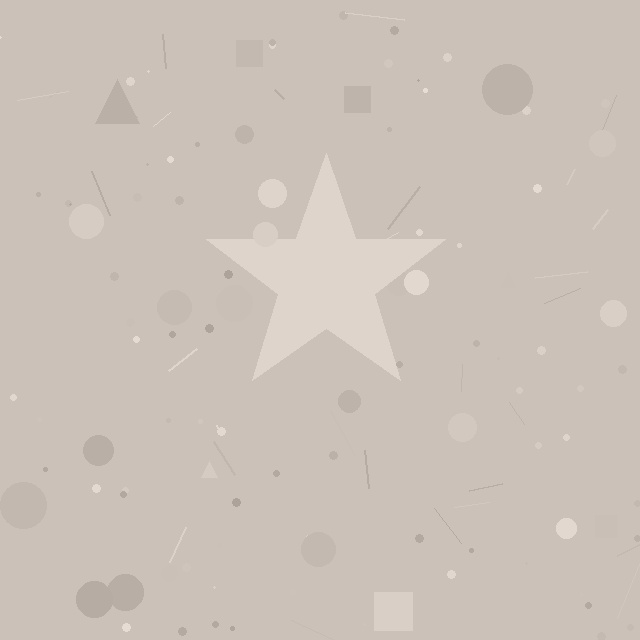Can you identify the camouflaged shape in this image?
The camouflaged shape is a star.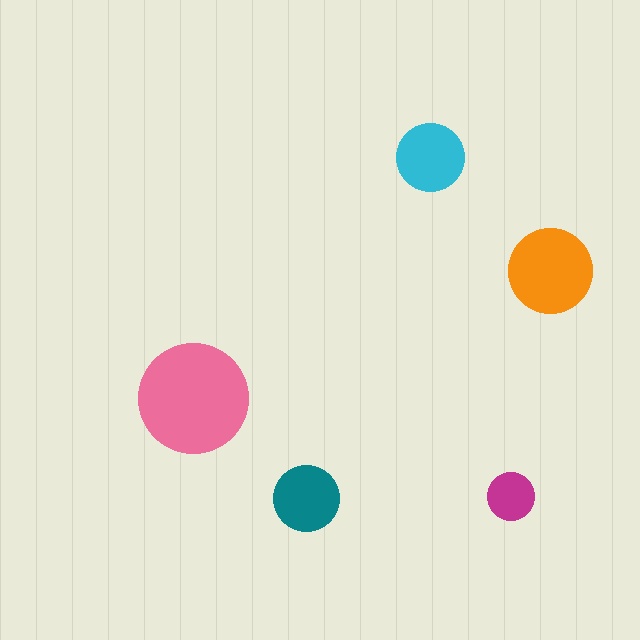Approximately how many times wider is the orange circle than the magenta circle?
About 2 times wider.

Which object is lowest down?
The teal circle is bottommost.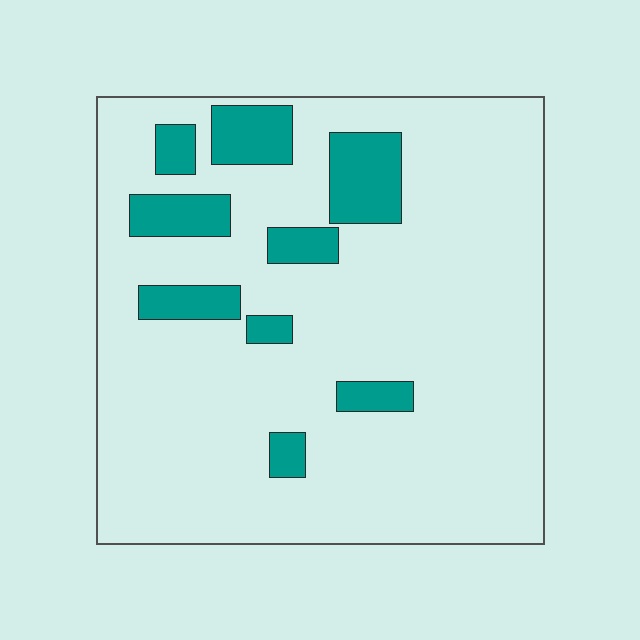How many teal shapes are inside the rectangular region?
9.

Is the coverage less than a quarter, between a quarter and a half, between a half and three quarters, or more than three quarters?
Less than a quarter.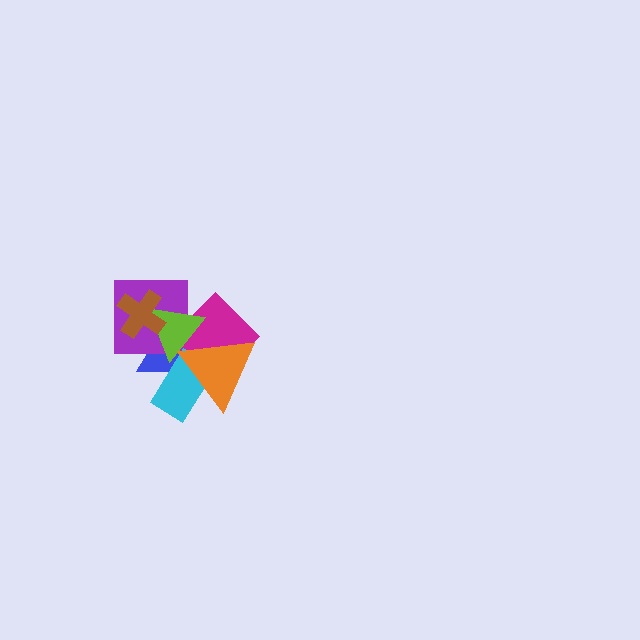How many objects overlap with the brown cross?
3 objects overlap with the brown cross.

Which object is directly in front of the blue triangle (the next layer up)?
The purple square is directly in front of the blue triangle.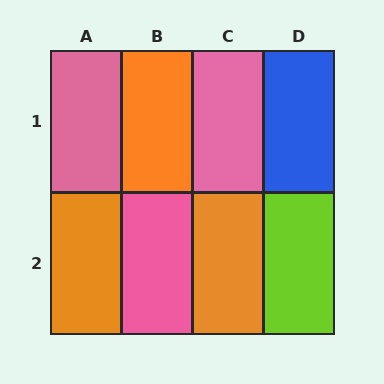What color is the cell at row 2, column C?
Orange.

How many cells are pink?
3 cells are pink.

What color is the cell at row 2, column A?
Orange.